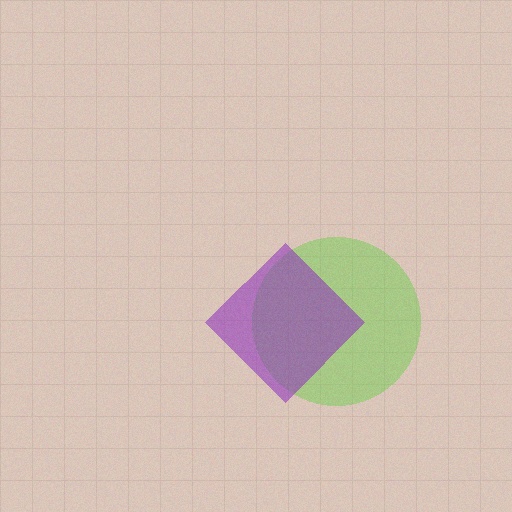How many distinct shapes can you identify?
There are 2 distinct shapes: a lime circle, a purple diamond.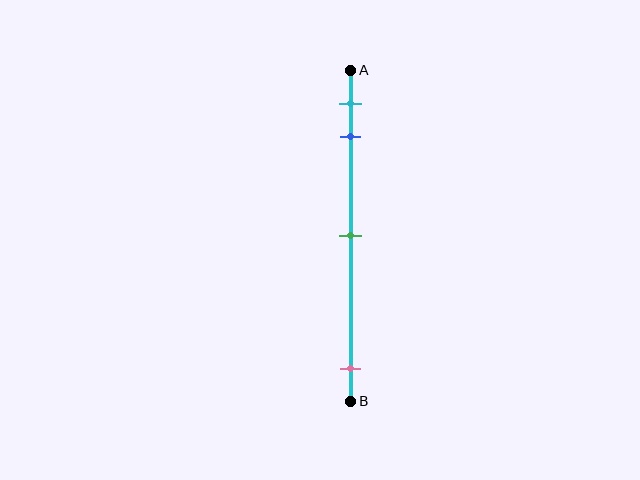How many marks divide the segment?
There are 4 marks dividing the segment.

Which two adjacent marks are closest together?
The cyan and blue marks are the closest adjacent pair.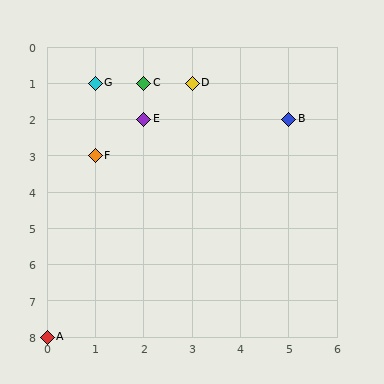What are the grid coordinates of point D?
Point D is at grid coordinates (3, 1).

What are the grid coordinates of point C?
Point C is at grid coordinates (2, 1).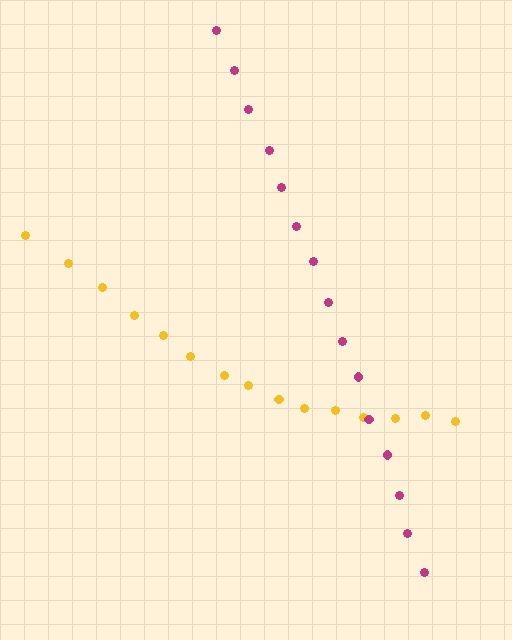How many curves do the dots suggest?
There are 2 distinct paths.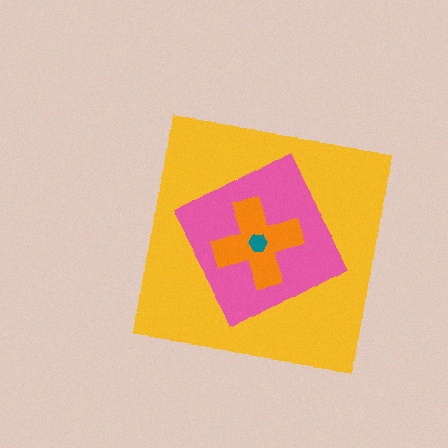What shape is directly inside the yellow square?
The pink square.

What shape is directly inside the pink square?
The orange cross.